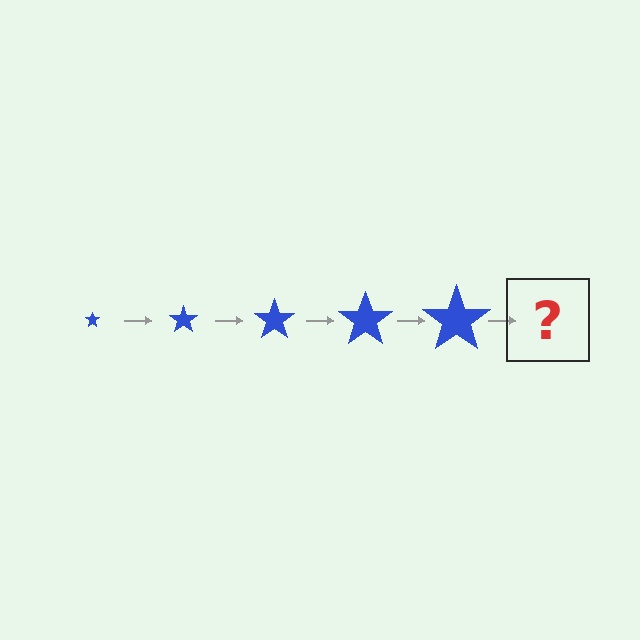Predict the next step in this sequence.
The next step is a blue star, larger than the previous one.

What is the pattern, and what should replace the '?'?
The pattern is that the star gets progressively larger each step. The '?' should be a blue star, larger than the previous one.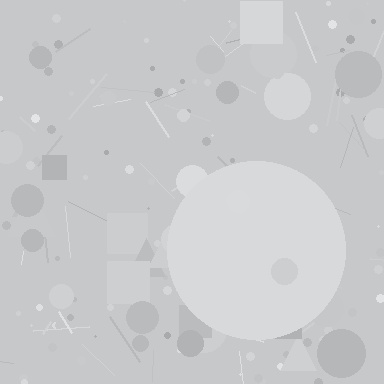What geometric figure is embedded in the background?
A circle is embedded in the background.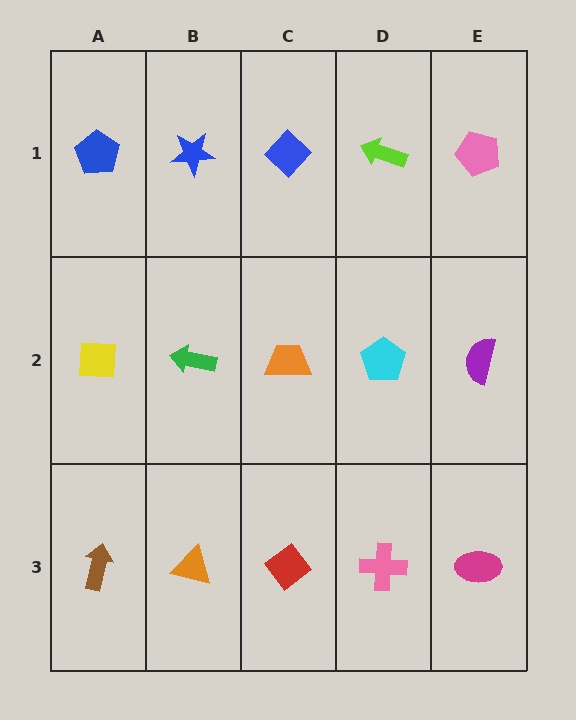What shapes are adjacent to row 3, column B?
A green arrow (row 2, column B), a brown arrow (row 3, column A), a red diamond (row 3, column C).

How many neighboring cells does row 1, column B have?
3.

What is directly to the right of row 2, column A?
A green arrow.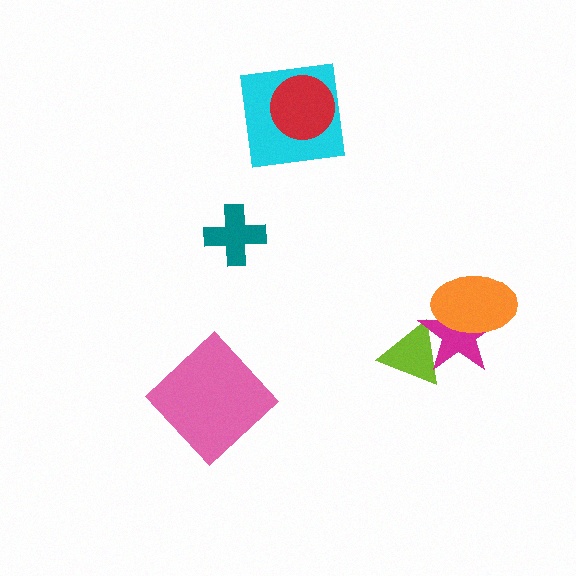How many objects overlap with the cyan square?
1 object overlaps with the cyan square.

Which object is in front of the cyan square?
The red circle is in front of the cyan square.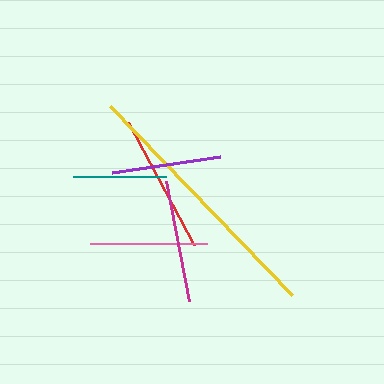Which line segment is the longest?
The yellow line is the longest at approximately 262 pixels.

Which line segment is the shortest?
The teal line is the shortest at approximately 93 pixels.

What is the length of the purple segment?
The purple segment is approximately 108 pixels long.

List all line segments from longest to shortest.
From longest to shortest: yellow, red, magenta, pink, purple, teal.